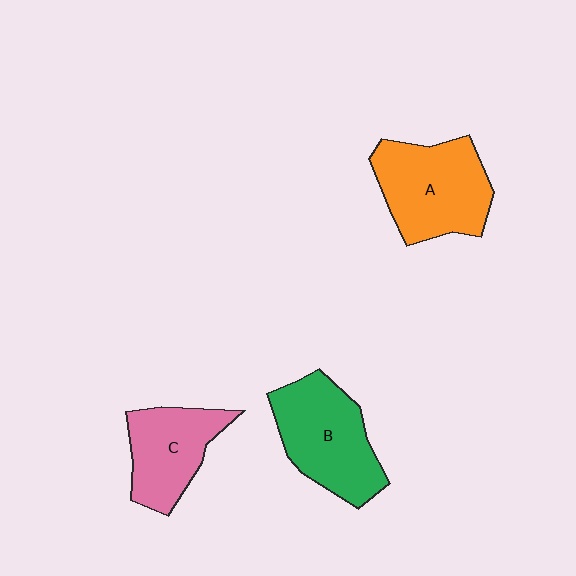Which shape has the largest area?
Shape A (orange).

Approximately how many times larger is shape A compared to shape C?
Approximately 1.3 times.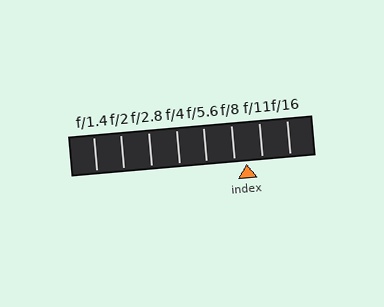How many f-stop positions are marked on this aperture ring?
There are 8 f-stop positions marked.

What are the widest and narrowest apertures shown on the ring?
The widest aperture shown is f/1.4 and the narrowest is f/16.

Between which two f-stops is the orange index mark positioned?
The index mark is between f/8 and f/11.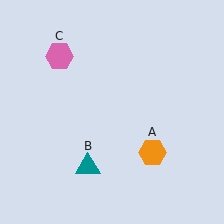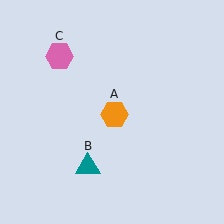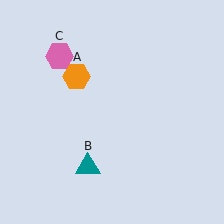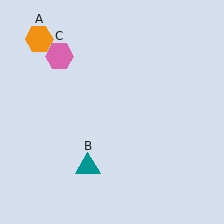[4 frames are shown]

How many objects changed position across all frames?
1 object changed position: orange hexagon (object A).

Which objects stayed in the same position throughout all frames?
Teal triangle (object B) and pink hexagon (object C) remained stationary.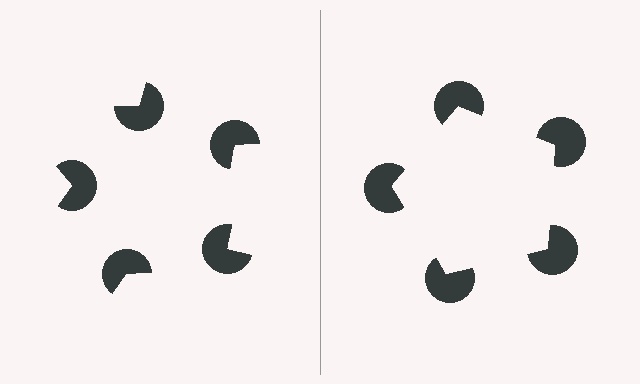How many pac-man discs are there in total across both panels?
10 — 5 on each side.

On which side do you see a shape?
An illusory pentagon appears on the right side. On the left side the wedge cuts are rotated, so no coherent shape forms.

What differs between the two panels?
The pac-man discs are positioned identically on both sides; only the wedge orientations differ. On the right they align to a pentagon; on the left they are misaligned.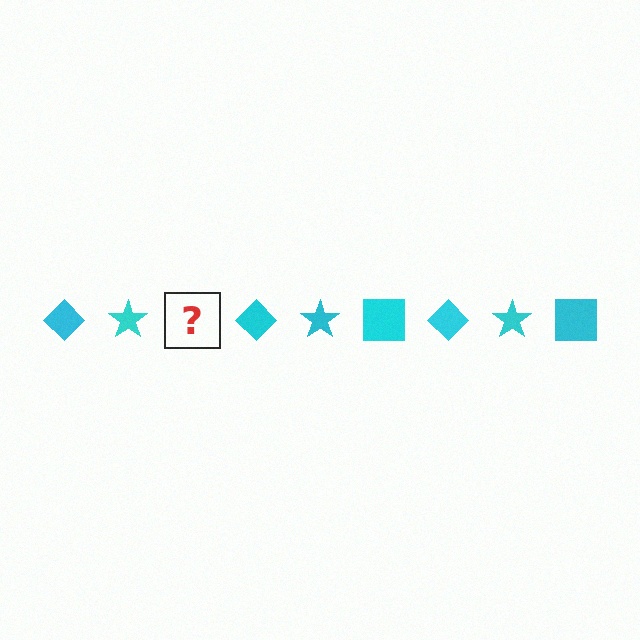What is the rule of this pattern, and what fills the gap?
The rule is that the pattern cycles through diamond, star, square shapes in cyan. The gap should be filled with a cyan square.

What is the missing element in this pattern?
The missing element is a cyan square.